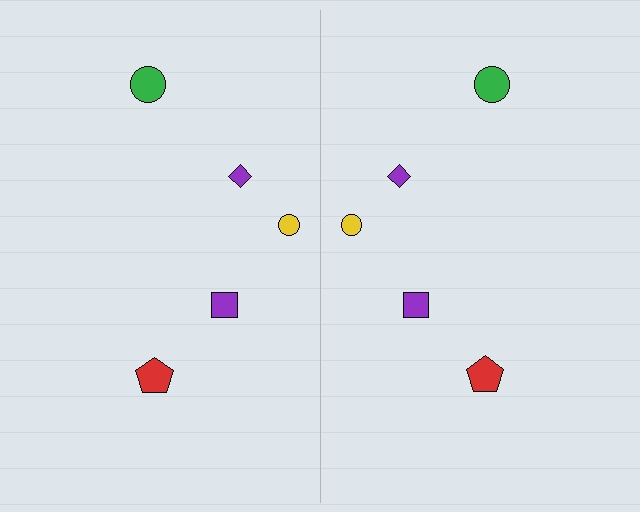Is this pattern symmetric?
Yes, this pattern has bilateral (reflection) symmetry.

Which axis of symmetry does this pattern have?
The pattern has a vertical axis of symmetry running through the center of the image.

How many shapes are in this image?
There are 10 shapes in this image.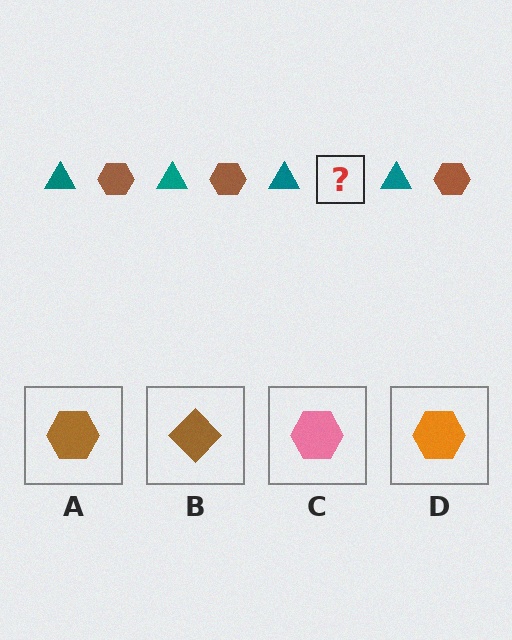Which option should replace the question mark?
Option A.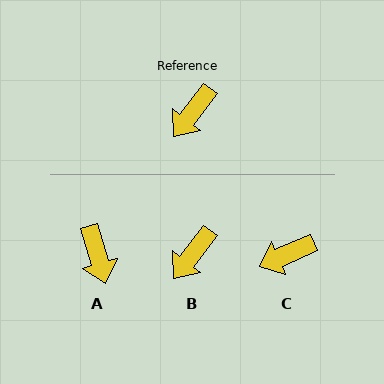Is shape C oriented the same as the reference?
No, it is off by about 29 degrees.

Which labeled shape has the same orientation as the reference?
B.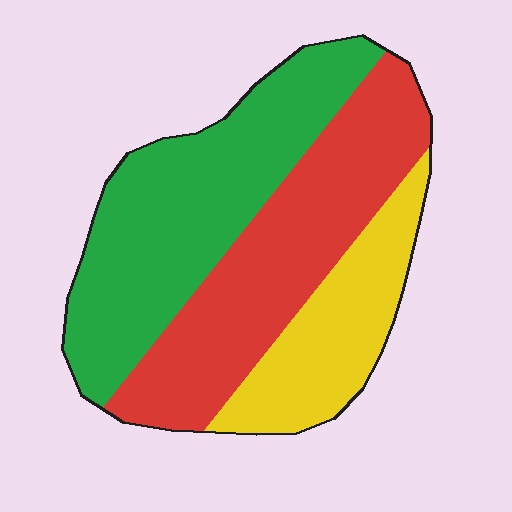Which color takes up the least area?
Yellow, at roughly 20%.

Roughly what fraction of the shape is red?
Red covers about 40% of the shape.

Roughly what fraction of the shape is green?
Green takes up about two fifths (2/5) of the shape.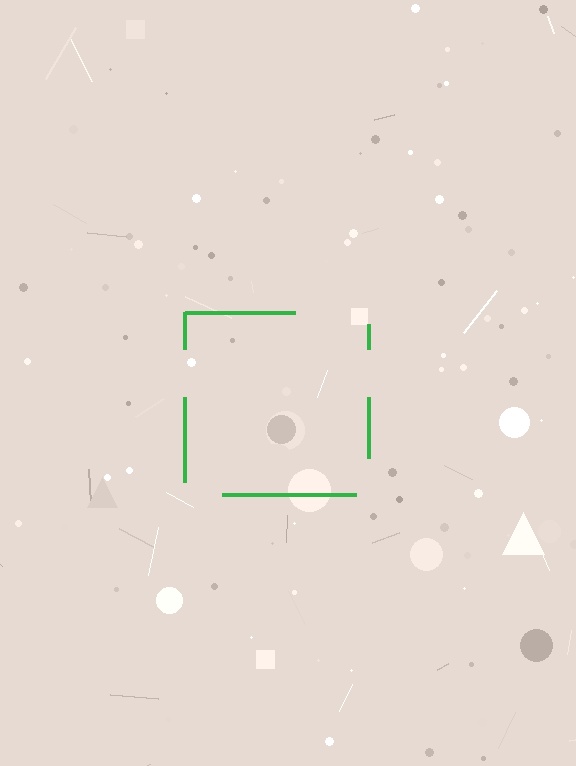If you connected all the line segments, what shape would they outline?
They would outline a square.